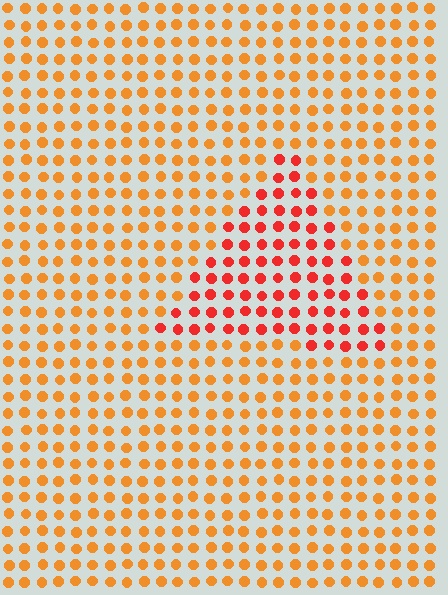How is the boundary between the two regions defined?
The boundary is defined purely by a slight shift in hue (about 31 degrees). Spacing, size, and orientation are identical on both sides.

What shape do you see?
I see a triangle.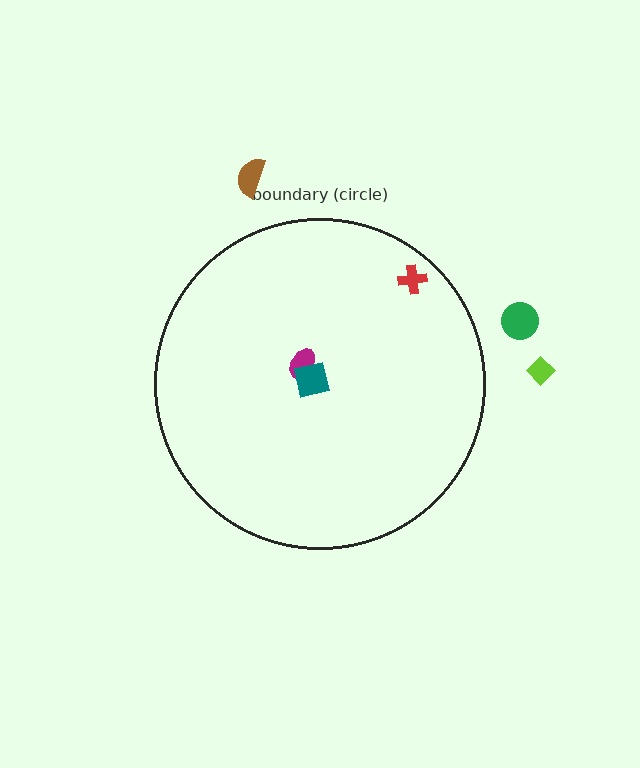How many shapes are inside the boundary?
3 inside, 3 outside.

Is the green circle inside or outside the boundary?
Outside.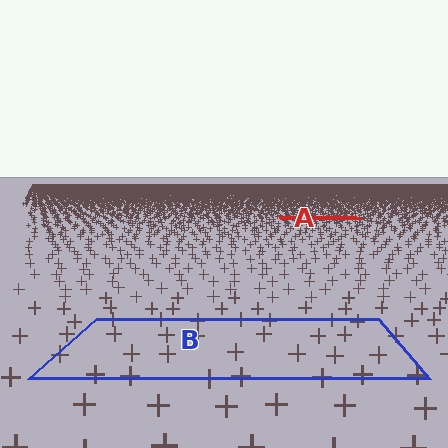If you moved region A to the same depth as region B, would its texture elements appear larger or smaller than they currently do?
They would appear larger. At a closer depth, the same texture elements are projected at a bigger on-screen size.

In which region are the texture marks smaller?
The texture marks are smaller in region A, because it is farther away.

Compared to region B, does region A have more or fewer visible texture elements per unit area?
Region A has more texture elements per unit area — they are packed more densely because it is farther away.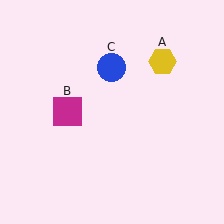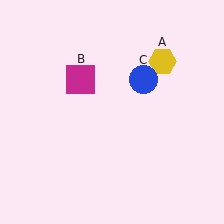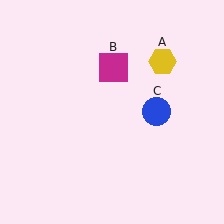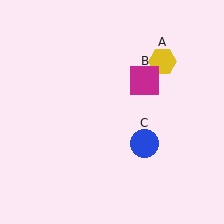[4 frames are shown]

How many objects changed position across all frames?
2 objects changed position: magenta square (object B), blue circle (object C).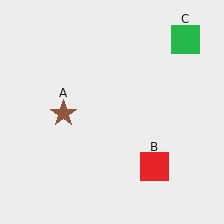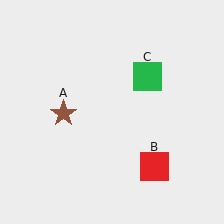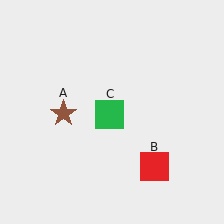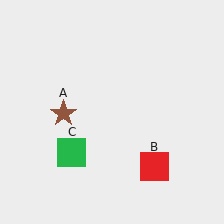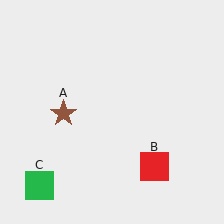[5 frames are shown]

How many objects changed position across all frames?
1 object changed position: green square (object C).